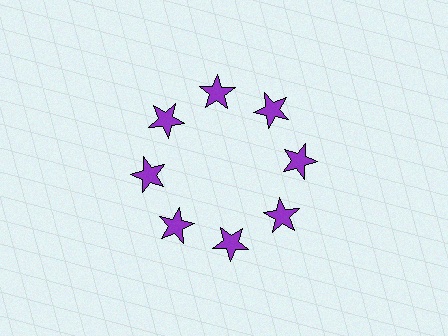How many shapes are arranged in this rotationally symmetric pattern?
There are 8 shapes, arranged in 8 groups of 1.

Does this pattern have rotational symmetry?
Yes, this pattern has 8-fold rotational symmetry. It looks the same after rotating 45 degrees around the center.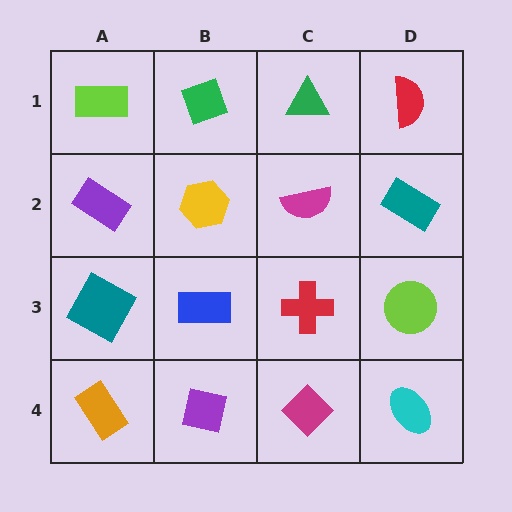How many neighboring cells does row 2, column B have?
4.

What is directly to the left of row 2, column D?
A magenta semicircle.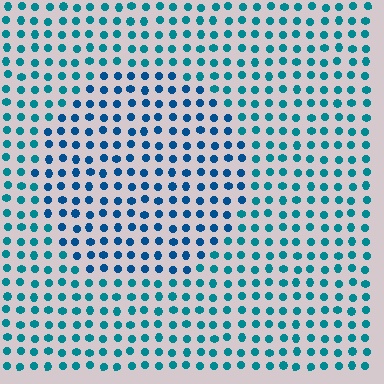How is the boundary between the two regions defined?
The boundary is defined purely by a slight shift in hue (about 24 degrees). Spacing, size, and orientation are identical on both sides.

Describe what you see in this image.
The image is filled with small teal elements in a uniform arrangement. A circle-shaped region is visible where the elements are tinted to a slightly different hue, forming a subtle color boundary.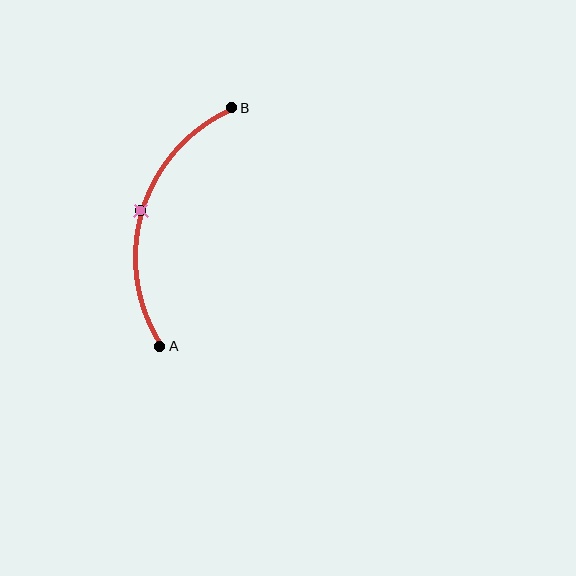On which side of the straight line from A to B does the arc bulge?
The arc bulges to the left of the straight line connecting A and B.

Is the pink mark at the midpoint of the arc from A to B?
Yes. The pink mark lies on the arc at equal arc-length from both A and B — it is the arc midpoint.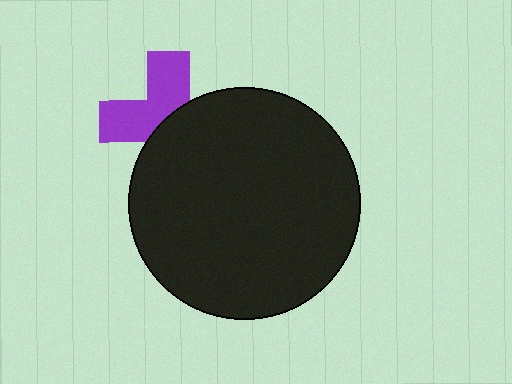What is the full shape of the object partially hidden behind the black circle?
The partially hidden object is a purple cross.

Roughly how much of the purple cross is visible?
About half of it is visible (roughly 48%).